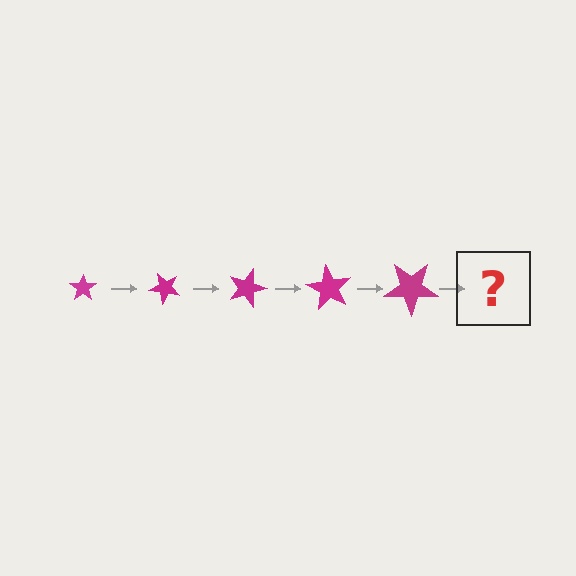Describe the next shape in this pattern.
It should be a star, larger than the previous one and rotated 225 degrees from the start.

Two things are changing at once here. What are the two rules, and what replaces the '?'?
The two rules are that the star grows larger each step and it rotates 45 degrees each step. The '?' should be a star, larger than the previous one and rotated 225 degrees from the start.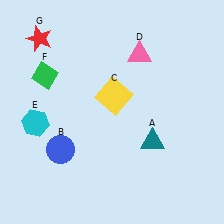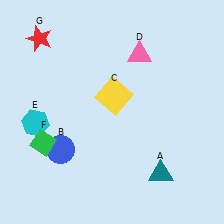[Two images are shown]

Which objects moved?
The objects that moved are: the teal triangle (A), the green diamond (F).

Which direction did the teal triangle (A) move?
The teal triangle (A) moved down.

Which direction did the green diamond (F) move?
The green diamond (F) moved down.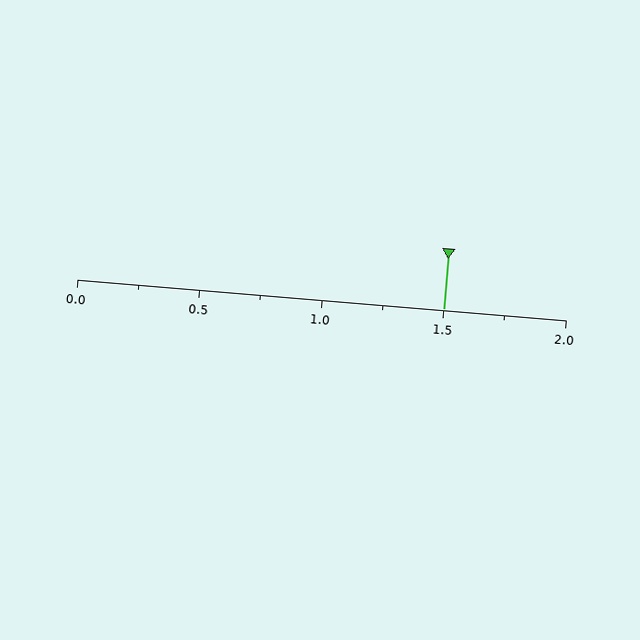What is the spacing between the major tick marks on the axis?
The major ticks are spaced 0.5 apart.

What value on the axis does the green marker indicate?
The marker indicates approximately 1.5.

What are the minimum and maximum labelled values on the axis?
The axis runs from 0.0 to 2.0.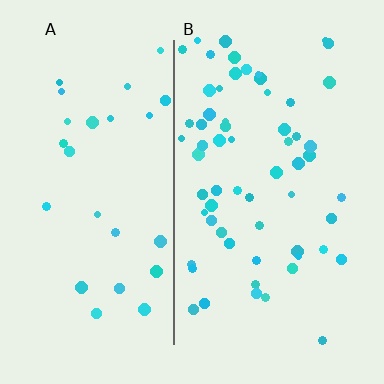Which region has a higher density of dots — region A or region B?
B (the right).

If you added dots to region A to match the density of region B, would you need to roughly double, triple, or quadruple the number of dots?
Approximately double.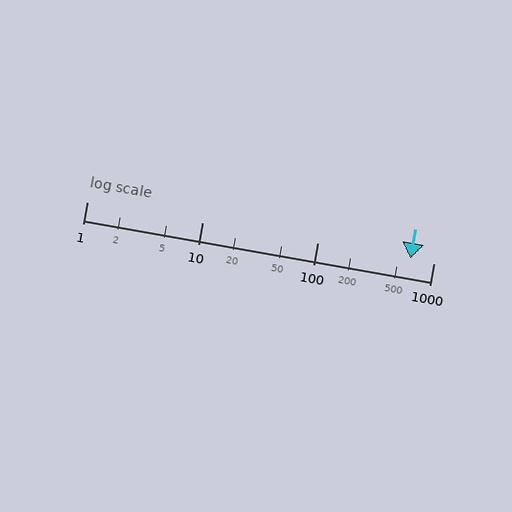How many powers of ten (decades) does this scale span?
The scale spans 3 decades, from 1 to 1000.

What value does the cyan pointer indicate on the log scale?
The pointer indicates approximately 630.